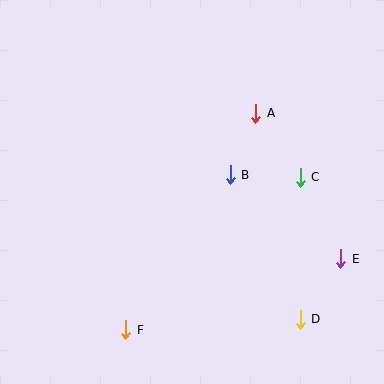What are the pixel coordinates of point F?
Point F is at (125, 330).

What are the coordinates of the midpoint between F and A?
The midpoint between F and A is at (191, 221).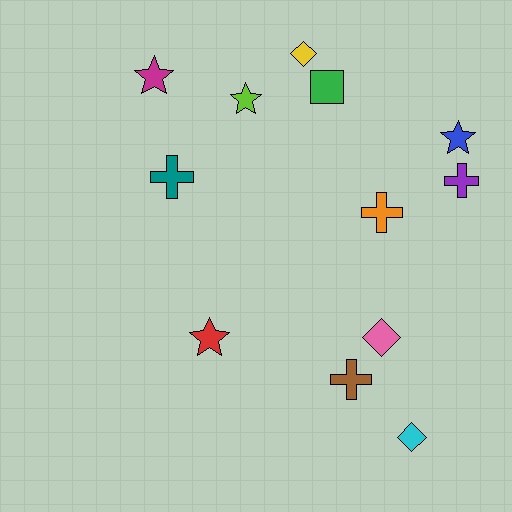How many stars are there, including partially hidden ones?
There are 4 stars.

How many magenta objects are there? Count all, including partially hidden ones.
There is 1 magenta object.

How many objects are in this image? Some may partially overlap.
There are 12 objects.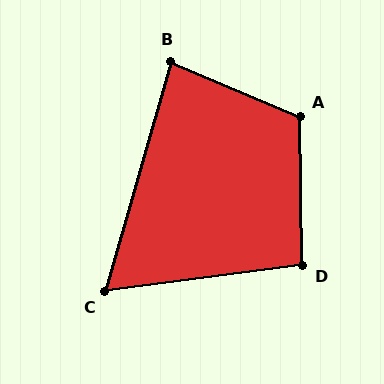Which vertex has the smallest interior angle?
C, at approximately 67 degrees.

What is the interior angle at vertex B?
Approximately 83 degrees (acute).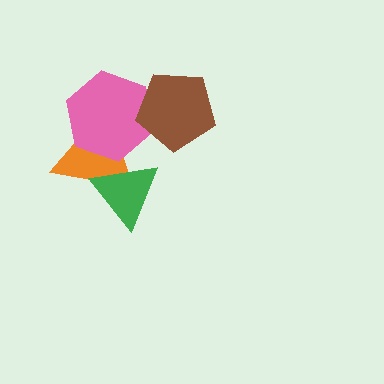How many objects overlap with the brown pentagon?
1 object overlaps with the brown pentagon.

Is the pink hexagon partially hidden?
Yes, it is partially covered by another shape.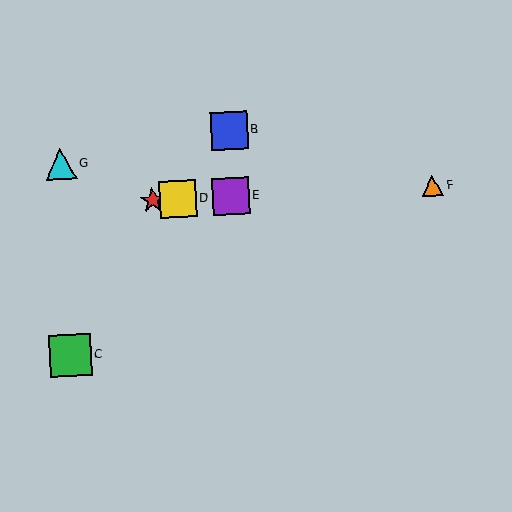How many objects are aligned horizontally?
4 objects (A, D, E, F) are aligned horizontally.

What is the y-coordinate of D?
Object D is at y≈199.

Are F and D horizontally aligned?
Yes, both are at y≈186.